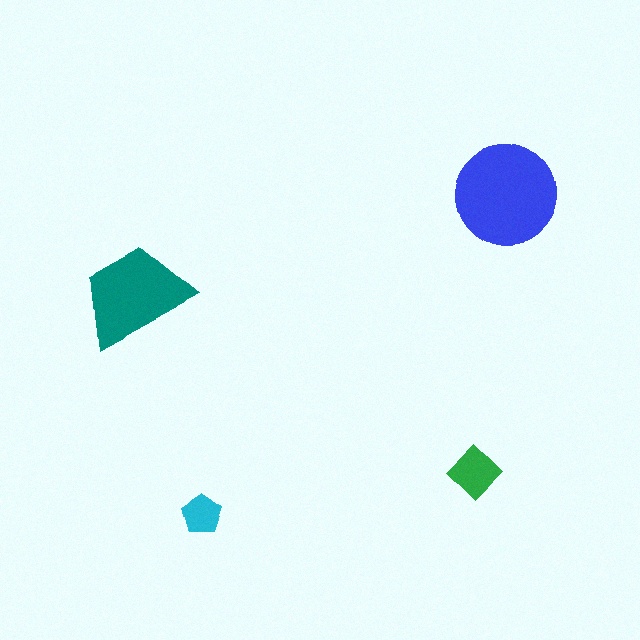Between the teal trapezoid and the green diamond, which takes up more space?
The teal trapezoid.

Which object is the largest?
The blue circle.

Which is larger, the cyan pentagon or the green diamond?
The green diamond.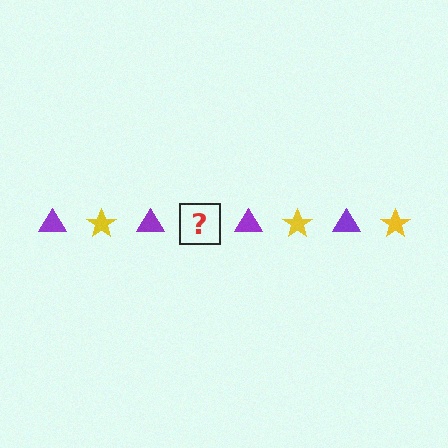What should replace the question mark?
The question mark should be replaced with a yellow star.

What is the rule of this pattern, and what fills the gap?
The rule is that the pattern alternates between purple triangle and yellow star. The gap should be filled with a yellow star.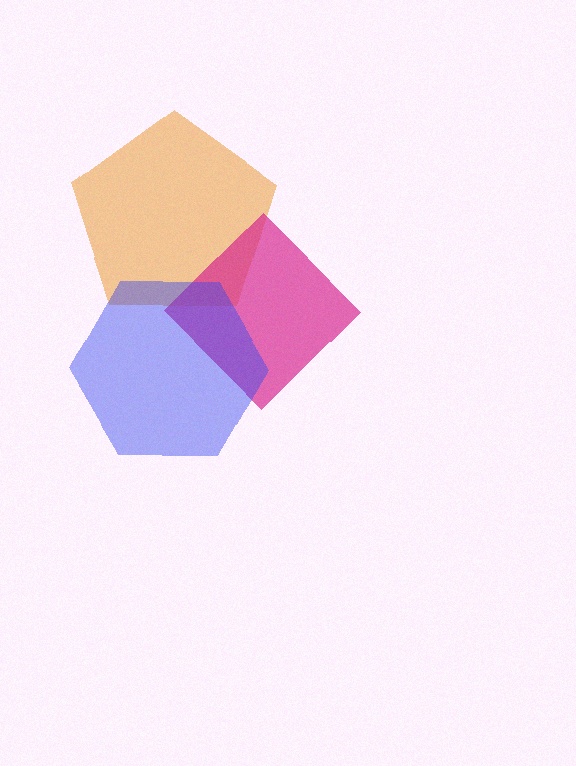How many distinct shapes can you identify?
There are 3 distinct shapes: an orange pentagon, a magenta diamond, a blue hexagon.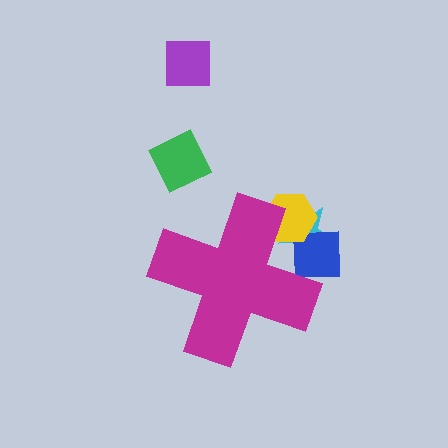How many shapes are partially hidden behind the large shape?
3 shapes are partially hidden.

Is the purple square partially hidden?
No, the purple square is fully visible.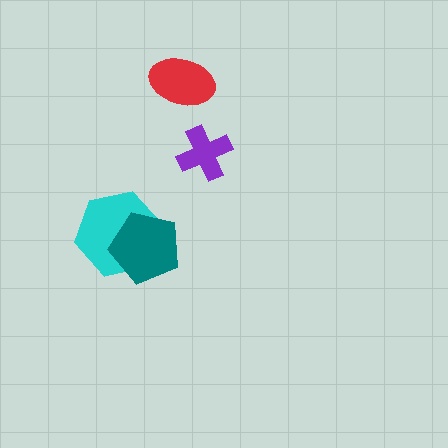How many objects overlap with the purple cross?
0 objects overlap with the purple cross.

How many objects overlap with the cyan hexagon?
1 object overlaps with the cyan hexagon.